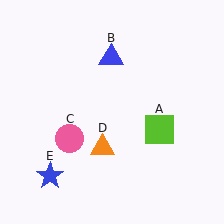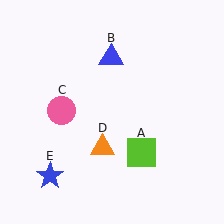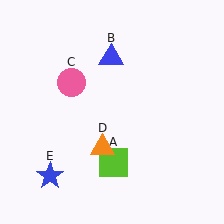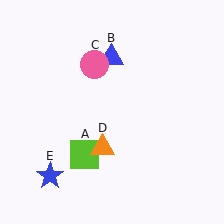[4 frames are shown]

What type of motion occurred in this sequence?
The lime square (object A), pink circle (object C) rotated clockwise around the center of the scene.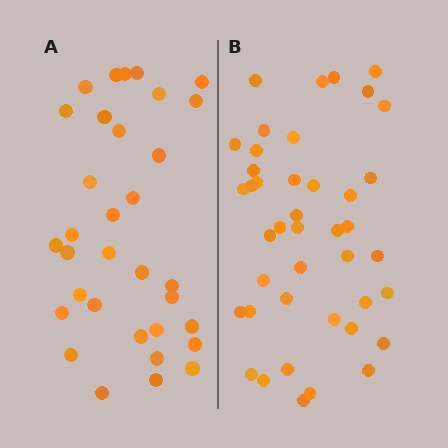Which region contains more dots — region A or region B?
Region B (the right region) has more dots.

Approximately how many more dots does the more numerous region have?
Region B has roughly 8 or so more dots than region A.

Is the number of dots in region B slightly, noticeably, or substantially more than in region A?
Region B has noticeably more, but not dramatically so. The ratio is roughly 1.3 to 1.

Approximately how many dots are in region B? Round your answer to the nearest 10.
About 40 dots. (The exact count is 42, which rounds to 40.)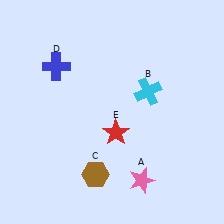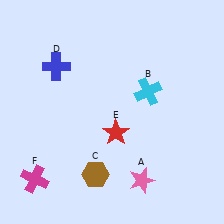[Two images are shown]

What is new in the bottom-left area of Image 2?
A magenta cross (F) was added in the bottom-left area of Image 2.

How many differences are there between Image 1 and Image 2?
There is 1 difference between the two images.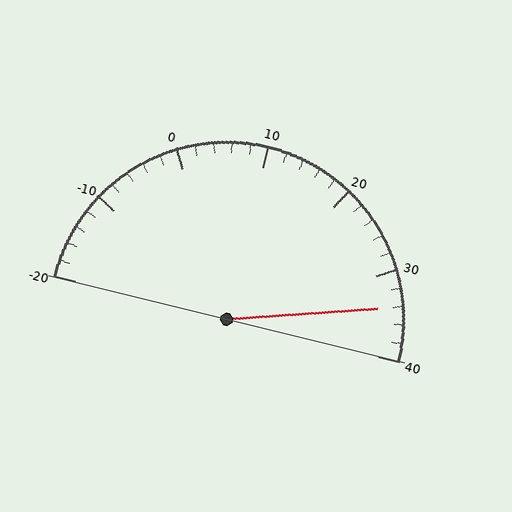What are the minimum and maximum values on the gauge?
The gauge ranges from -20 to 40.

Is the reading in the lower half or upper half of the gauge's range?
The reading is in the upper half of the range (-20 to 40).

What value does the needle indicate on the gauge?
The needle indicates approximately 34.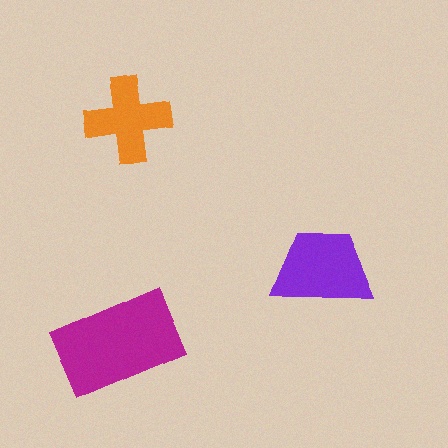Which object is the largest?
The magenta rectangle.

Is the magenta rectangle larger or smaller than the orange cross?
Larger.